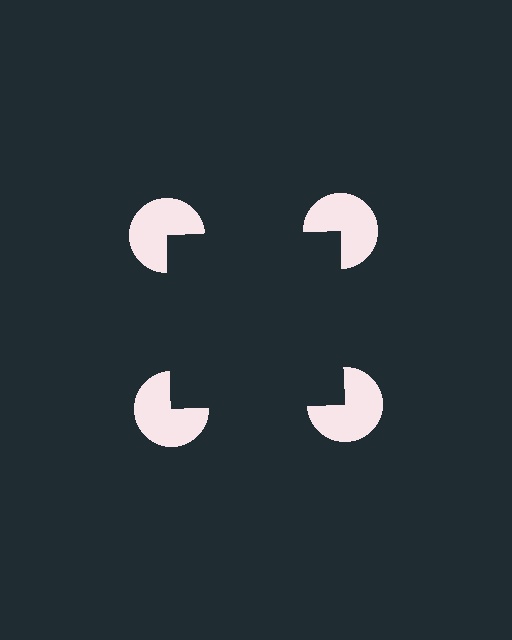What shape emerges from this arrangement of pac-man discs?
An illusory square — its edges are inferred from the aligned wedge cuts in the pac-man discs, not physically drawn.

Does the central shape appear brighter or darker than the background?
It typically appears slightly darker than the background, even though no actual brightness change is drawn.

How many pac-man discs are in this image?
There are 4 — one at each vertex of the illusory square.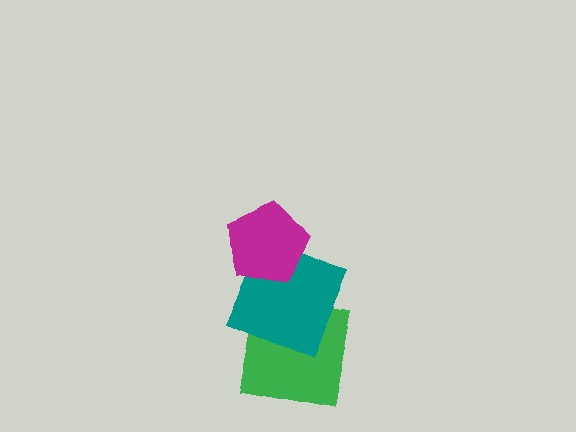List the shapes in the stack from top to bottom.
From top to bottom: the magenta pentagon, the teal square, the green square.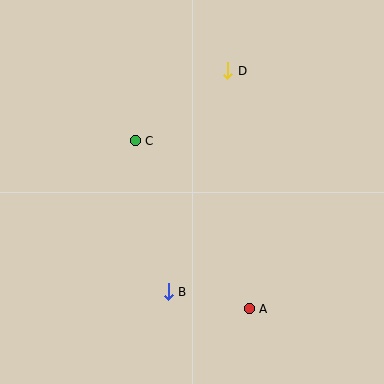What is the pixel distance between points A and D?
The distance between A and D is 239 pixels.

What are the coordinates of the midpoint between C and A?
The midpoint between C and A is at (192, 225).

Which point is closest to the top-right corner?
Point D is closest to the top-right corner.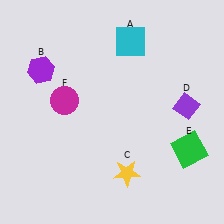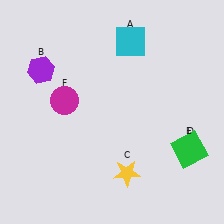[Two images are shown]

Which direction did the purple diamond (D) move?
The purple diamond (D) moved down.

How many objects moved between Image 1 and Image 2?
1 object moved between the two images.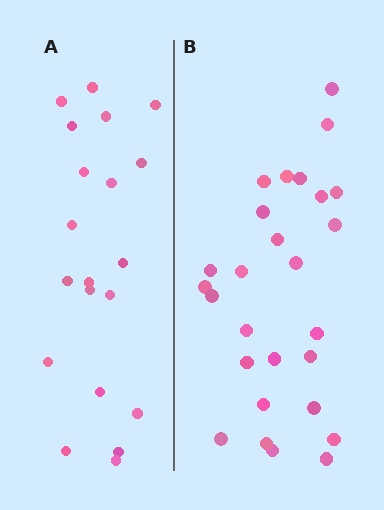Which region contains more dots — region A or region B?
Region B (the right region) has more dots.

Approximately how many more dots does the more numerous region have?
Region B has roughly 8 or so more dots than region A.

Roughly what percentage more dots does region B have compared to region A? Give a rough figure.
About 35% more.